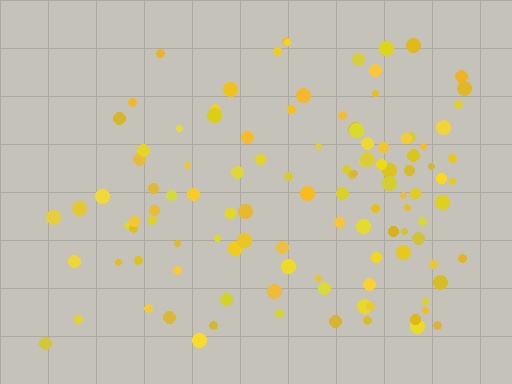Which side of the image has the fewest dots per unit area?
The left.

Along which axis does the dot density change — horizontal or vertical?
Horizontal.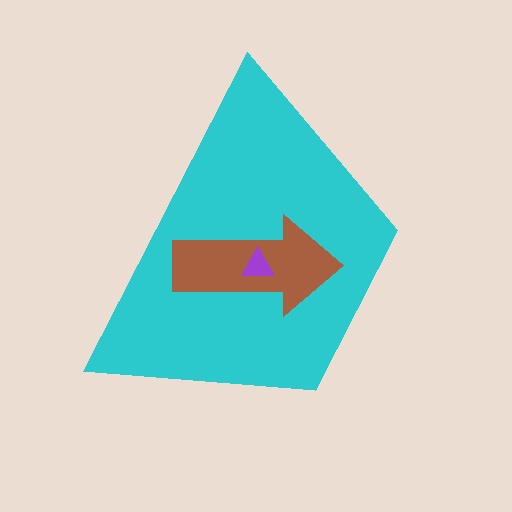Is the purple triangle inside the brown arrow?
Yes.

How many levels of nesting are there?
3.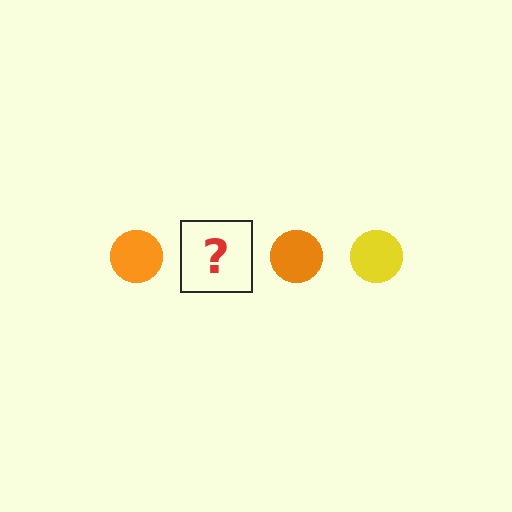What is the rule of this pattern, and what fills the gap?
The rule is that the pattern cycles through orange, yellow circles. The gap should be filled with a yellow circle.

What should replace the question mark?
The question mark should be replaced with a yellow circle.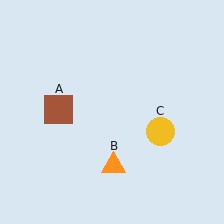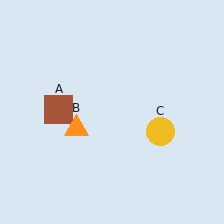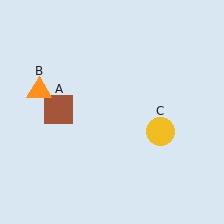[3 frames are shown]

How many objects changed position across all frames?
1 object changed position: orange triangle (object B).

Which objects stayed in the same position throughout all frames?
Brown square (object A) and yellow circle (object C) remained stationary.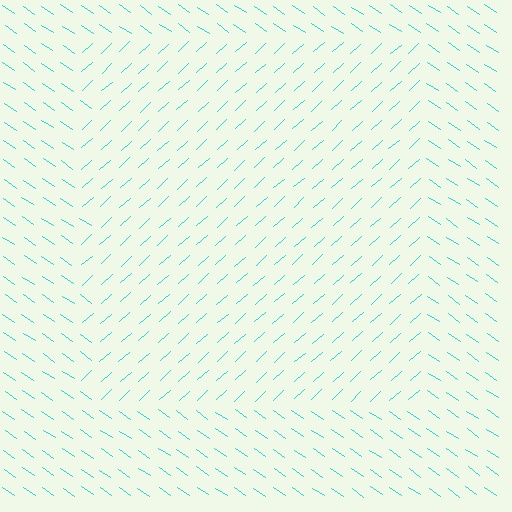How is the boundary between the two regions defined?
The boundary is defined purely by a change in line orientation (approximately 77 degrees difference). All lines are the same color and thickness.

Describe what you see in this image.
The image is filled with small cyan line segments. A rectangle region in the image has lines oriented differently from the surrounding lines, creating a visible texture boundary.